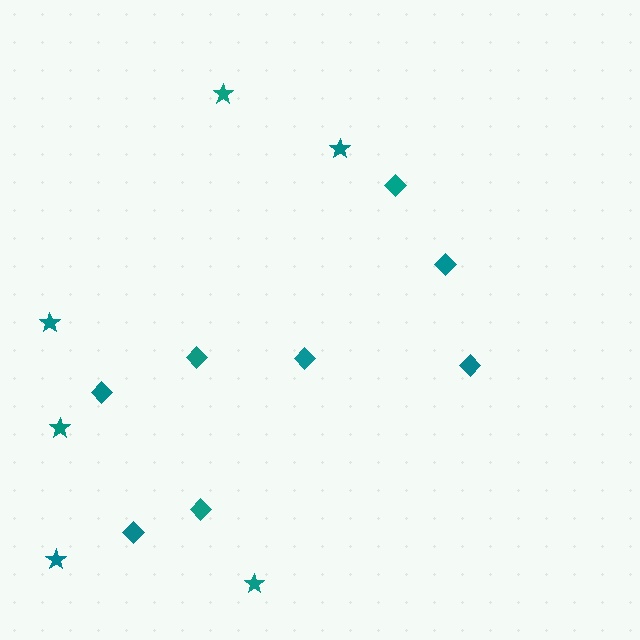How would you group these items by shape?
There are 2 groups: one group of diamonds (8) and one group of stars (6).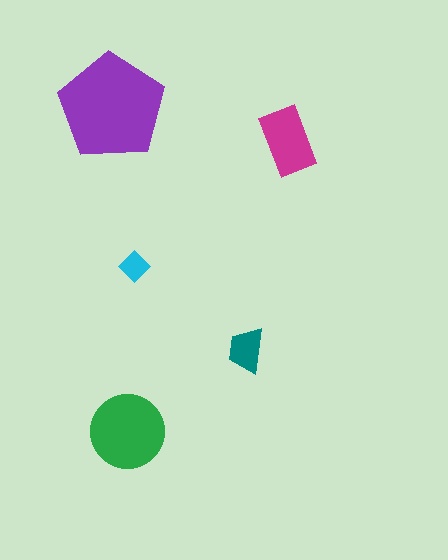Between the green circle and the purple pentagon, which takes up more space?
The purple pentagon.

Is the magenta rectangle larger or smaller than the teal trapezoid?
Larger.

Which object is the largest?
The purple pentagon.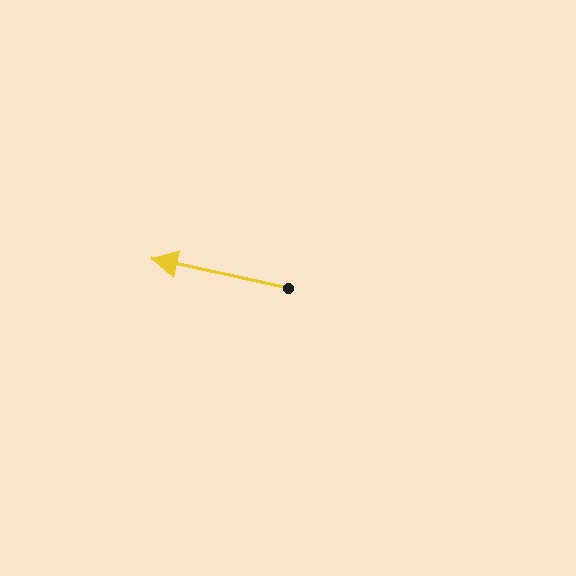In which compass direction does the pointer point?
West.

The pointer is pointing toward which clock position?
Roughly 9 o'clock.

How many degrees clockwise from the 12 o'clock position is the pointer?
Approximately 282 degrees.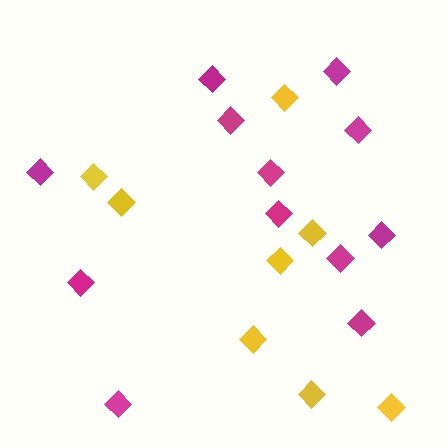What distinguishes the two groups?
There are 2 groups: one group of magenta diamonds (12) and one group of yellow diamonds (8).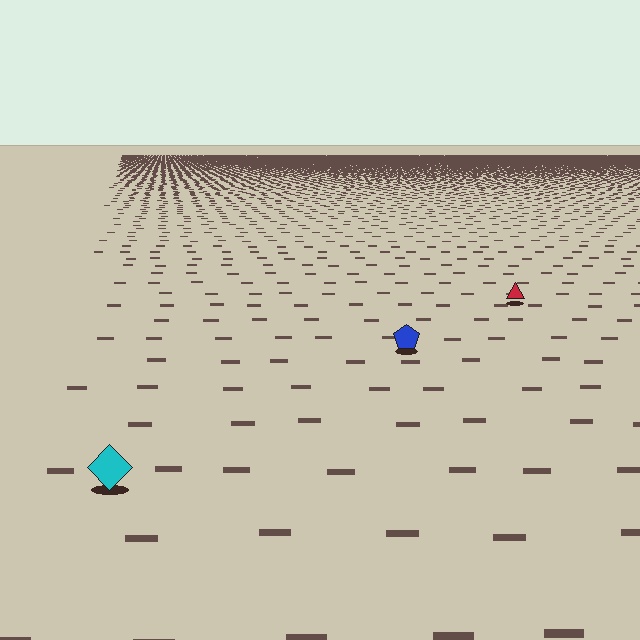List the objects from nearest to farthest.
From nearest to farthest: the cyan diamond, the blue pentagon, the red triangle.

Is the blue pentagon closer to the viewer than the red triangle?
Yes. The blue pentagon is closer — you can tell from the texture gradient: the ground texture is coarser near it.